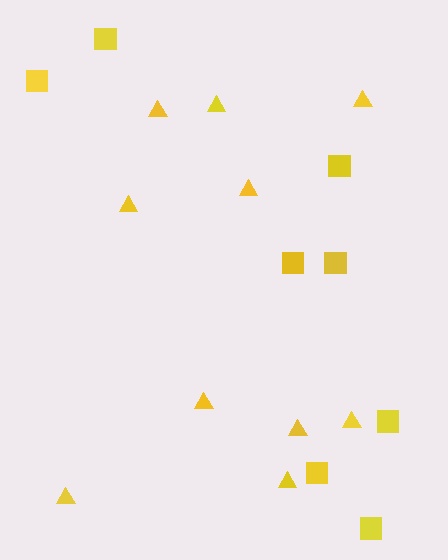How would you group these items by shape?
There are 2 groups: one group of triangles (10) and one group of squares (8).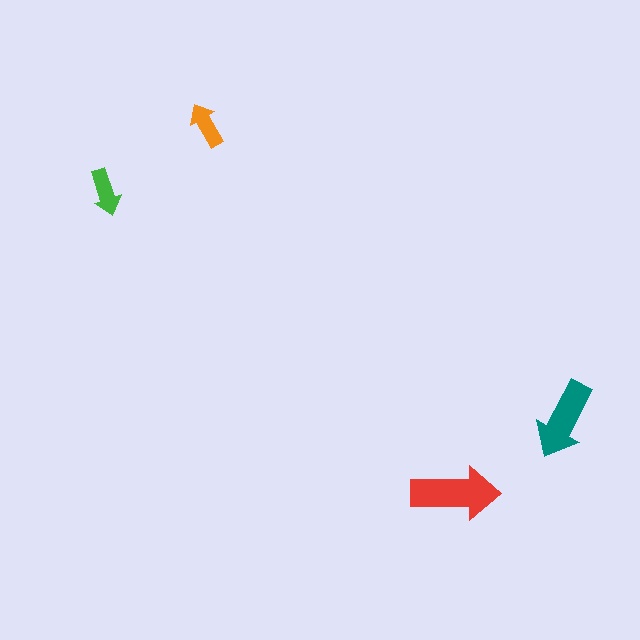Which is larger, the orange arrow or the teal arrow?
The teal one.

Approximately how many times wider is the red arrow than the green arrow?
About 2 times wider.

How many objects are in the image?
There are 4 objects in the image.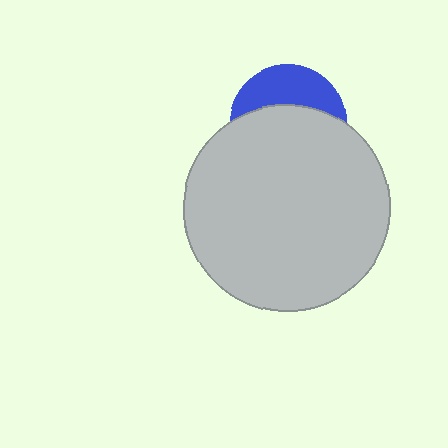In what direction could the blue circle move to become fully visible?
The blue circle could move up. That would shift it out from behind the light gray circle entirely.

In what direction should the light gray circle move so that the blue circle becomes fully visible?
The light gray circle should move down. That is the shortest direction to clear the overlap and leave the blue circle fully visible.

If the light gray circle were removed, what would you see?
You would see the complete blue circle.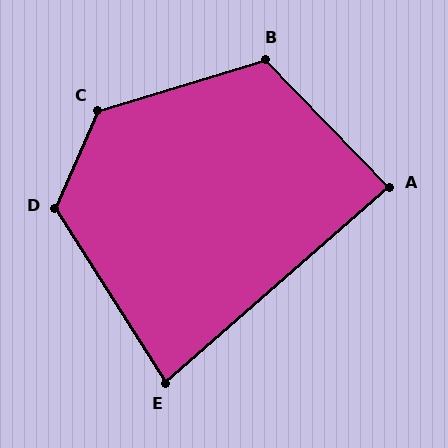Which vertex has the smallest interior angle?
E, at approximately 81 degrees.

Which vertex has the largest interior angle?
C, at approximately 131 degrees.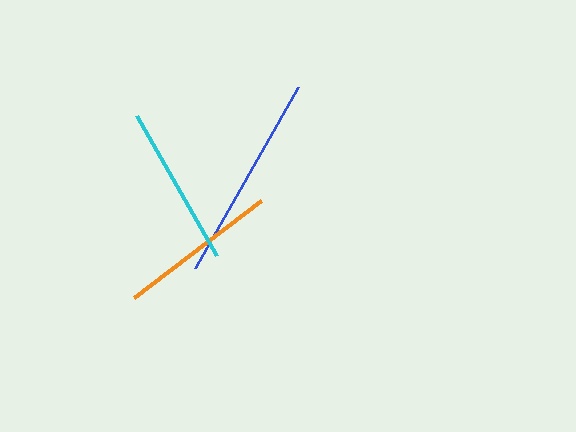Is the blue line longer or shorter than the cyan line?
The blue line is longer than the cyan line.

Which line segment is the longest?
The blue line is the longest at approximately 208 pixels.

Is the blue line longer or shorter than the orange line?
The blue line is longer than the orange line.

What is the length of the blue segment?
The blue segment is approximately 208 pixels long.